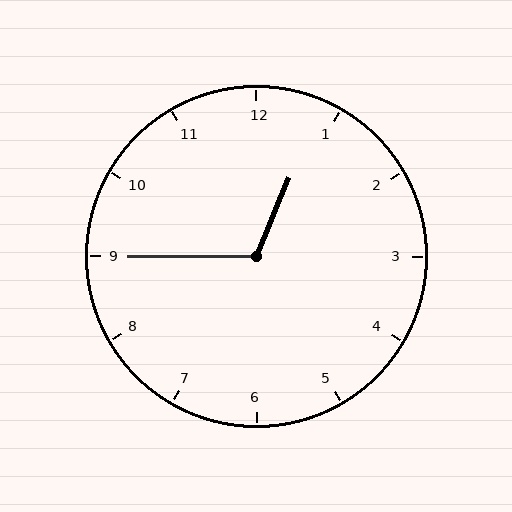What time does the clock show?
12:45.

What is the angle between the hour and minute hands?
Approximately 112 degrees.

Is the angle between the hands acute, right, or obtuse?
It is obtuse.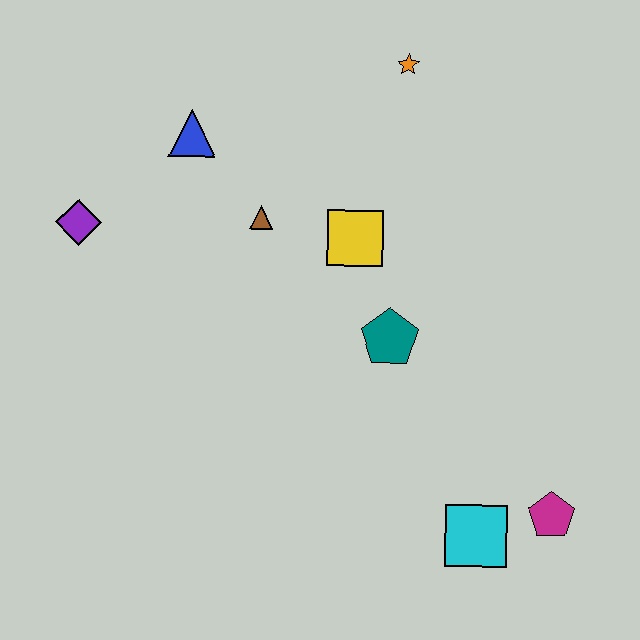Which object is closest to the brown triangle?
The yellow square is closest to the brown triangle.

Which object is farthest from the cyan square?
The purple diamond is farthest from the cyan square.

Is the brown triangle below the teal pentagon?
No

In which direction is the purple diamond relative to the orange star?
The purple diamond is to the left of the orange star.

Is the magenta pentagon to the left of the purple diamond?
No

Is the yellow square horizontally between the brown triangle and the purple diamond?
No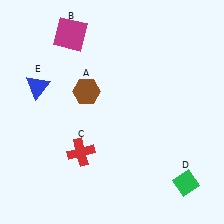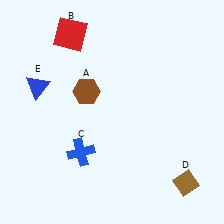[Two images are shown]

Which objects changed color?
B changed from magenta to red. C changed from red to blue. D changed from green to brown.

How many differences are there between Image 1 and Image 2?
There are 3 differences between the two images.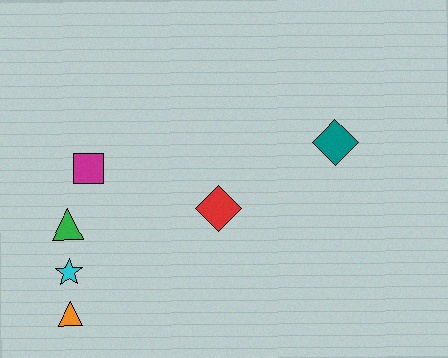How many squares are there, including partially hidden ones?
There is 1 square.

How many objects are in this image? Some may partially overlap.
There are 6 objects.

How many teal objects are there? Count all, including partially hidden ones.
There is 1 teal object.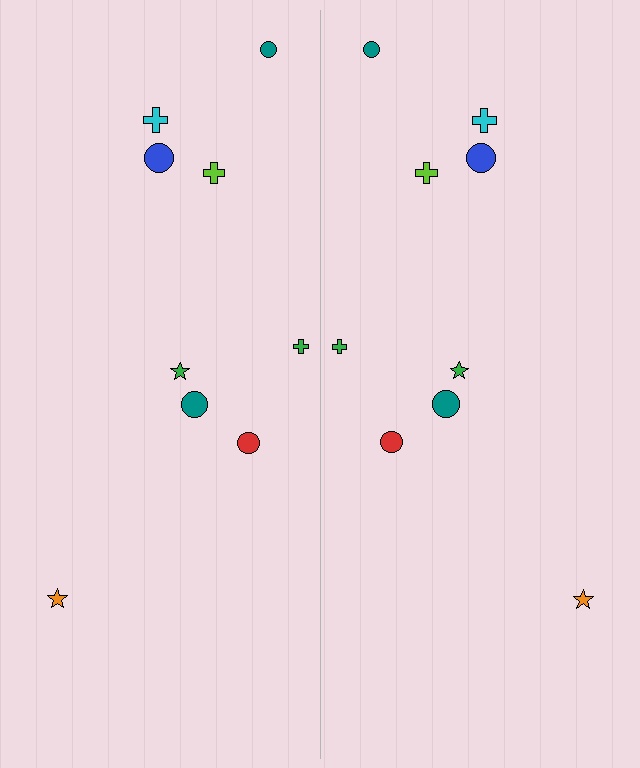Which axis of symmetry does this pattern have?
The pattern has a vertical axis of symmetry running through the center of the image.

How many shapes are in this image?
There are 18 shapes in this image.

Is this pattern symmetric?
Yes, this pattern has bilateral (reflection) symmetry.